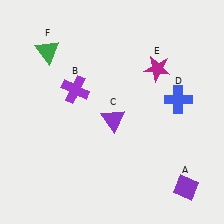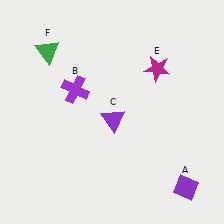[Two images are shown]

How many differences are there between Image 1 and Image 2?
There is 1 difference between the two images.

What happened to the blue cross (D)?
The blue cross (D) was removed in Image 2. It was in the top-right area of Image 1.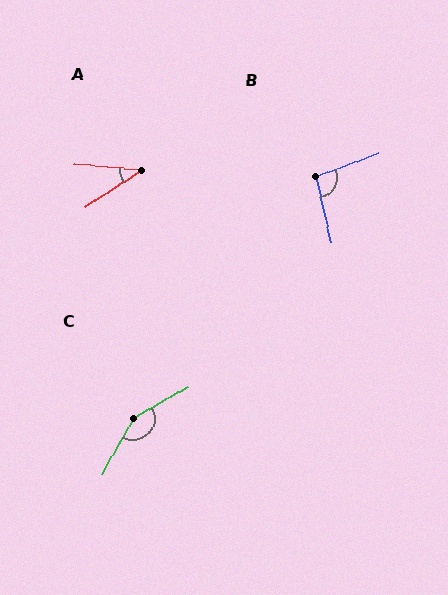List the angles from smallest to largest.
A (39°), B (98°), C (149°).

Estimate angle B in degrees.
Approximately 98 degrees.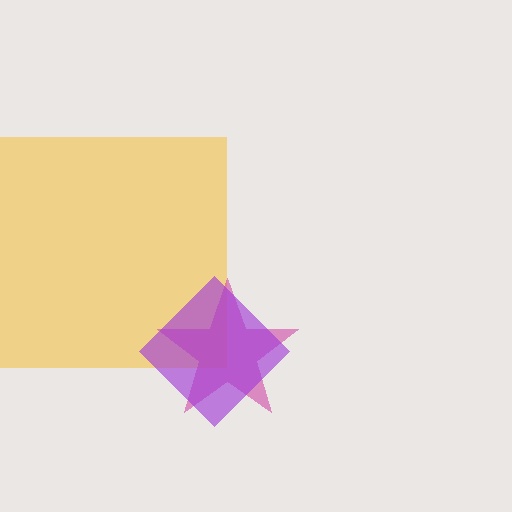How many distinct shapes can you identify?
There are 3 distinct shapes: a yellow square, a magenta star, a purple diamond.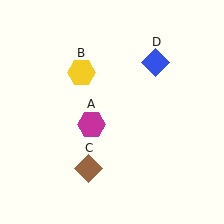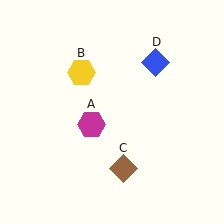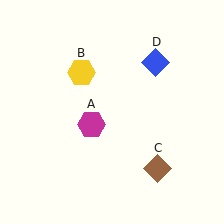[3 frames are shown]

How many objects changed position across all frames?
1 object changed position: brown diamond (object C).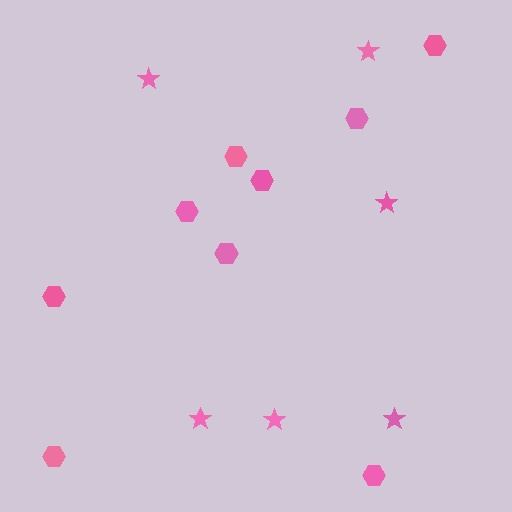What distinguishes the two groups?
There are 2 groups: one group of hexagons (9) and one group of stars (6).